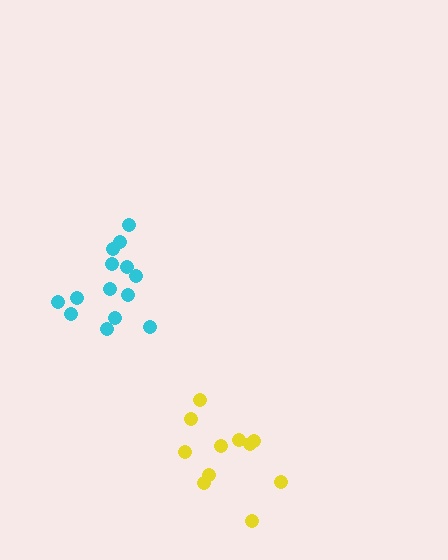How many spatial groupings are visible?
There are 2 spatial groupings.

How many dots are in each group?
Group 1: 11 dots, Group 2: 14 dots (25 total).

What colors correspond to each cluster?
The clusters are colored: yellow, cyan.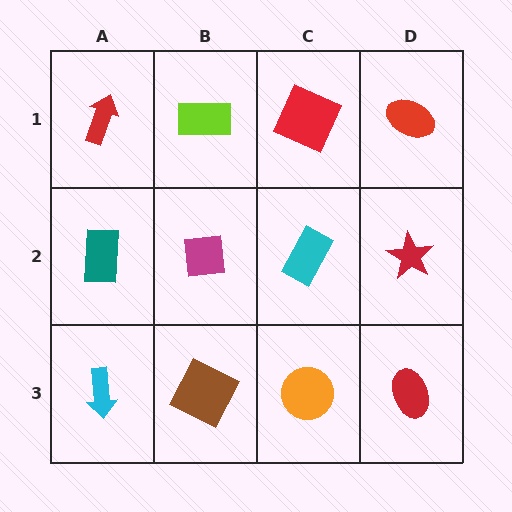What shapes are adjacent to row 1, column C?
A cyan rectangle (row 2, column C), a lime rectangle (row 1, column B), a red ellipse (row 1, column D).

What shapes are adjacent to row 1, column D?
A red star (row 2, column D), a red square (row 1, column C).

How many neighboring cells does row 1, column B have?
3.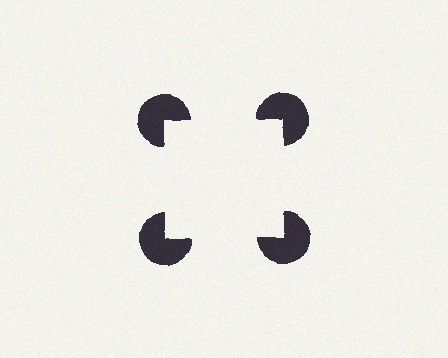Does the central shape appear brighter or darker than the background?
It typically appears slightly brighter than the background, even though no actual brightness change is drawn.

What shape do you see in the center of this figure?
An illusory square — its edges are inferred from the aligned wedge cuts in the pac-man discs, not physically drawn.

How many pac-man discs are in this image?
There are 4 — one at each vertex of the illusory square.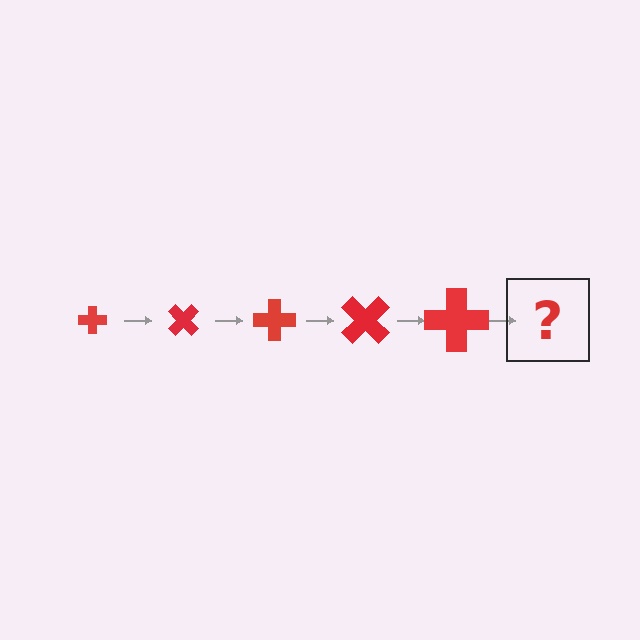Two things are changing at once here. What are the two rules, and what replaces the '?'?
The two rules are that the cross grows larger each step and it rotates 45 degrees each step. The '?' should be a cross, larger than the previous one and rotated 225 degrees from the start.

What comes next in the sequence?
The next element should be a cross, larger than the previous one and rotated 225 degrees from the start.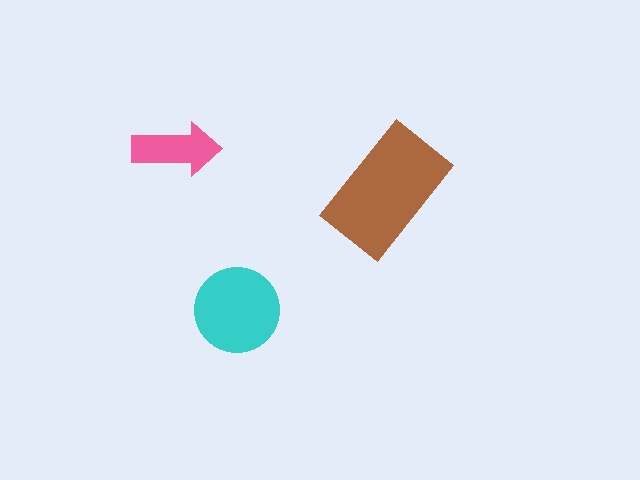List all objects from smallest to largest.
The pink arrow, the cyan circle, the brown rectangle.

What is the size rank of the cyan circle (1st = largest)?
2nd.